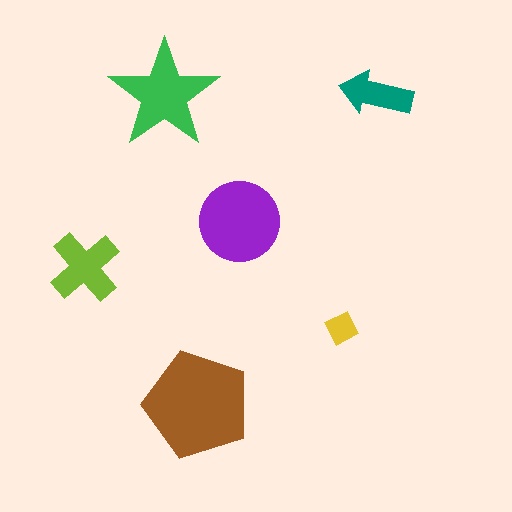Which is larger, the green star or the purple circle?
The purple circle.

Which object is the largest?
The brown pentagon.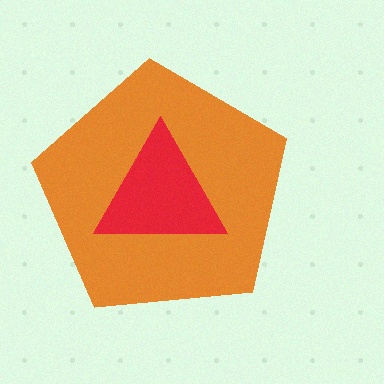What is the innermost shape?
The red triangle.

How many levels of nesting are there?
2.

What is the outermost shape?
The orange pentagon.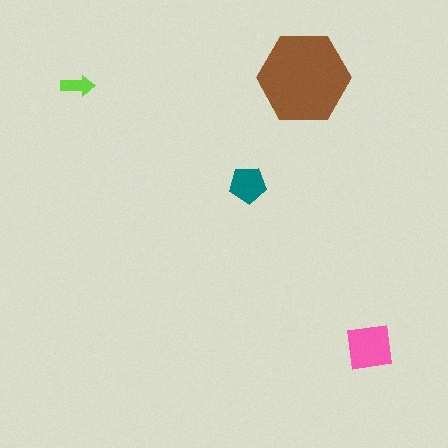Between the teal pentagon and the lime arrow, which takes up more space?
The teal pentagon.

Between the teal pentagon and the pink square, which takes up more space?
The pink square.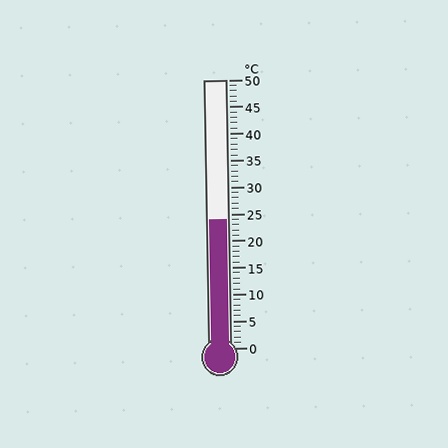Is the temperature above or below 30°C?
The temperature is below 30°C.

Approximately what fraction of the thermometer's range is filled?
The thermometer is filled to approximately 50% of its range.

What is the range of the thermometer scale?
The thermometer scale ranges from 0°C to 50°C.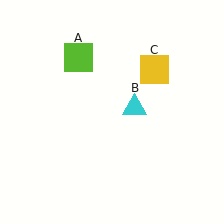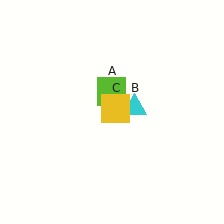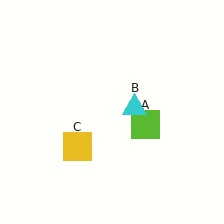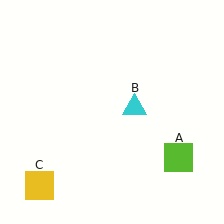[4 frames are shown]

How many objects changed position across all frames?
2 objects changed position: lime square (object A), yellow square (object C).